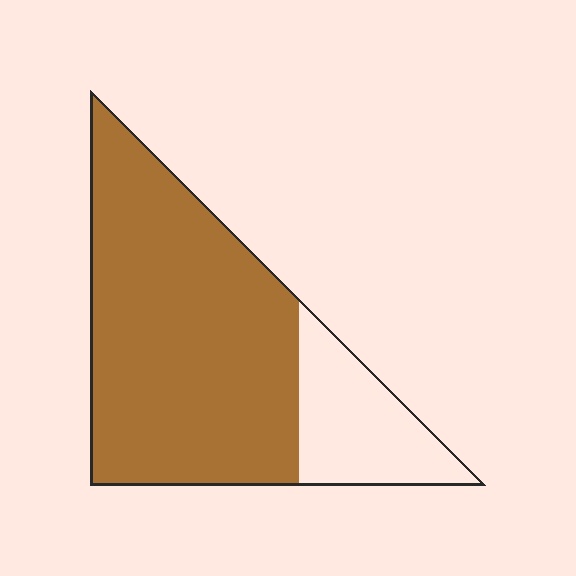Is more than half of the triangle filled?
Yes.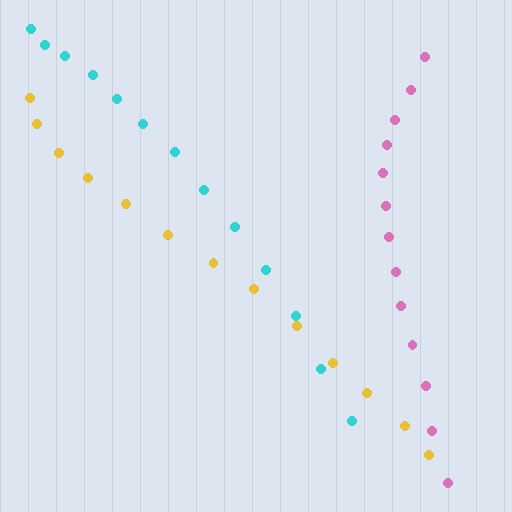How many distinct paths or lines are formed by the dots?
There are 3 distinct paths.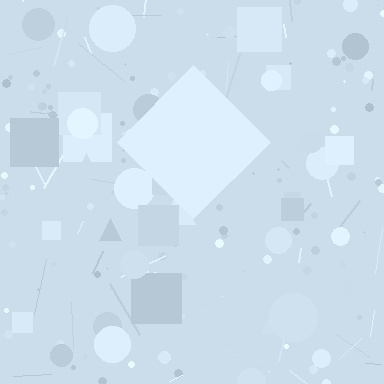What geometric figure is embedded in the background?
A diamond is embedded in the background.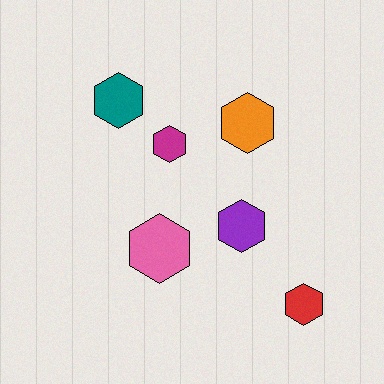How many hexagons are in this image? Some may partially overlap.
There are 6 hexagons.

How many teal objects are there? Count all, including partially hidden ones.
There is 1 teal object.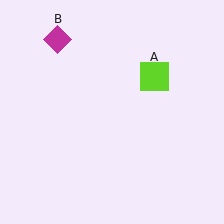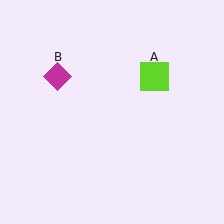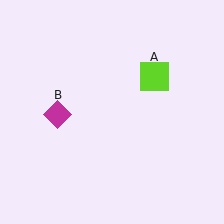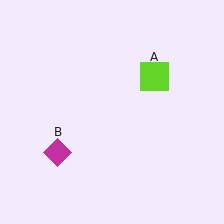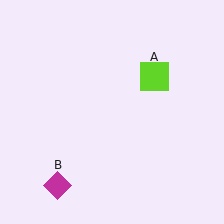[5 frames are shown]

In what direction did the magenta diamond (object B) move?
The magenta diamond (object B) moved down.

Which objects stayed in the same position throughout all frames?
Lime square (object A) remained stationary.